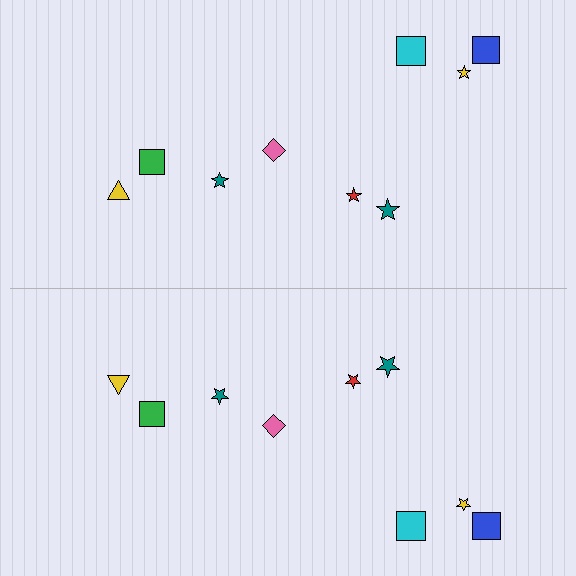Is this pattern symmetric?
Yes, this pattern has bilateral (reflection) symmetry.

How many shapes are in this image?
There are 18 shapes in this image.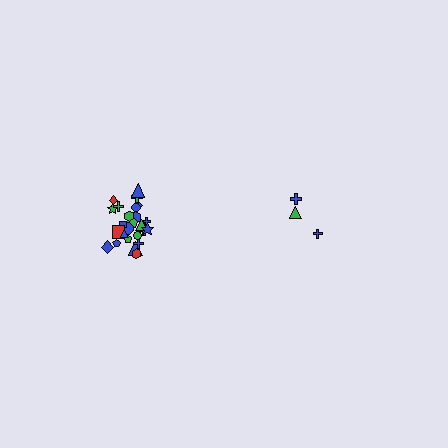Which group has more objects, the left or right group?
The left group.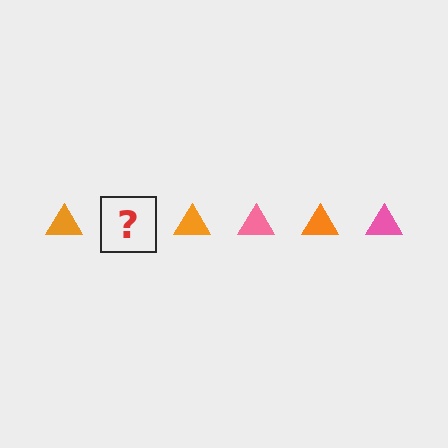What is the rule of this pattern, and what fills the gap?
The rule is that the pattern cycles through orange, pink triangles. The gap should be filled with a pink triangle.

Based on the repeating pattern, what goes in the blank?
The blank should be a pink triangle.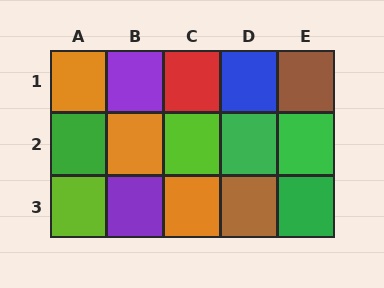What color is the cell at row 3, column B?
Purple.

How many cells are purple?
2 cells are purple.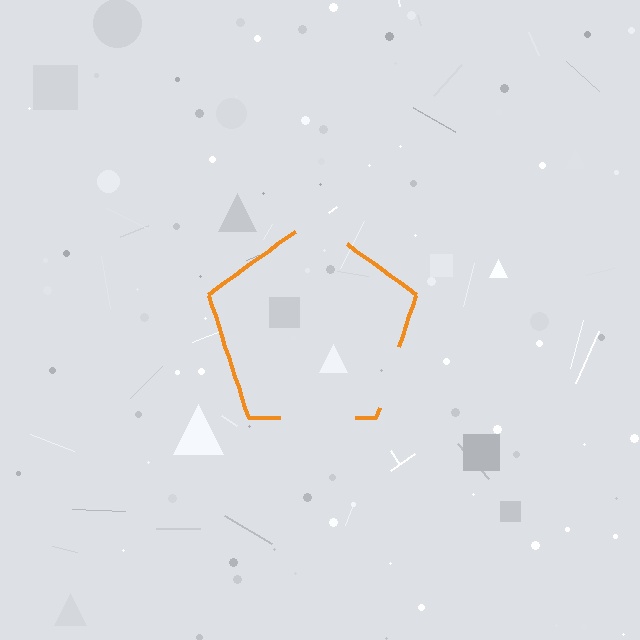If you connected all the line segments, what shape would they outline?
They would outline a pentagon.